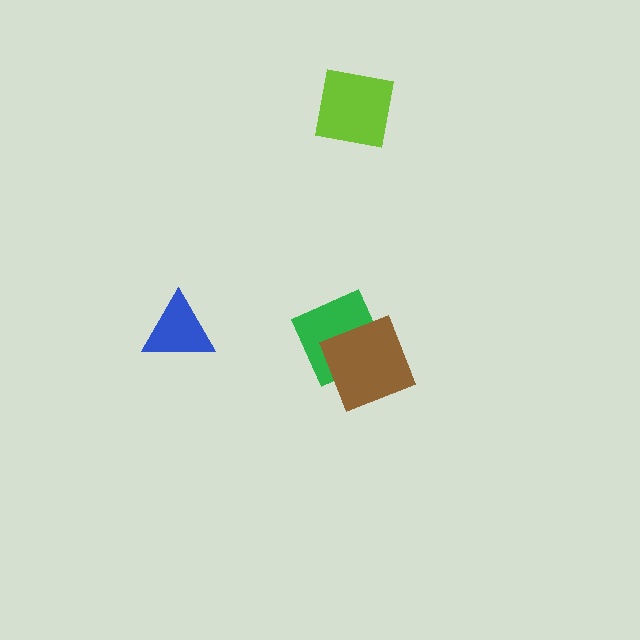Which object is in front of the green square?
The brown square is in front of the green square.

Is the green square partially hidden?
Yes, it is partially covered by another shape.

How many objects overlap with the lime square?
0 objects overlap with the lime square.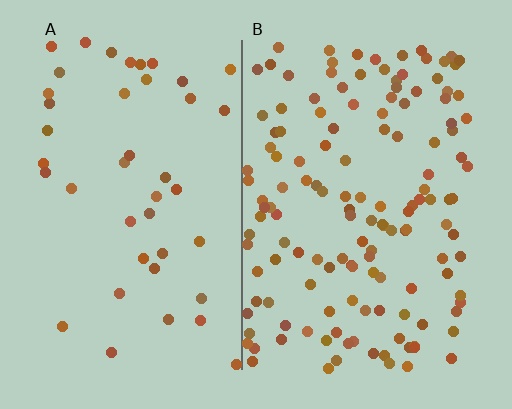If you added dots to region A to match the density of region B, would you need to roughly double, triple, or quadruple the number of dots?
Approximately triple.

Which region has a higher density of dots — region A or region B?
B (the right).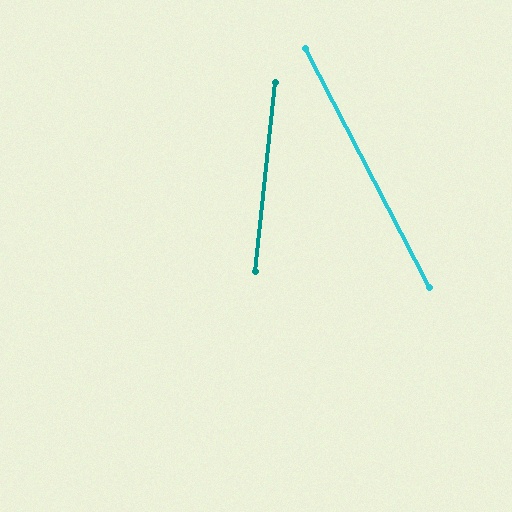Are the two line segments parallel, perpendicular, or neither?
Neither parallel nor perpendicular — they differ by about 33°.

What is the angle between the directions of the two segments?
Approximately 33 degrees.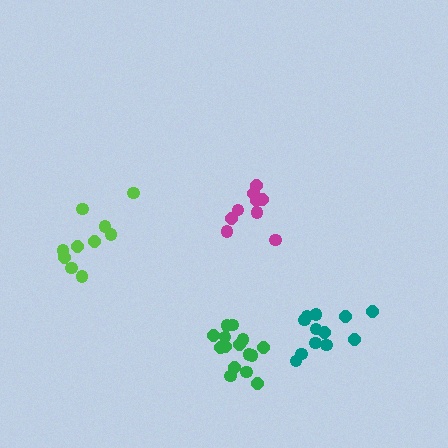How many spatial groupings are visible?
There are 4 spatial groupings.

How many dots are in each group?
Group 1: 9 dots, Group 2: 10 dots, Group 3: 12 dots, Group 4: 15 dots (46 total).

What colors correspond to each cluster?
The clusters are colored: magenta, lime, teal, green.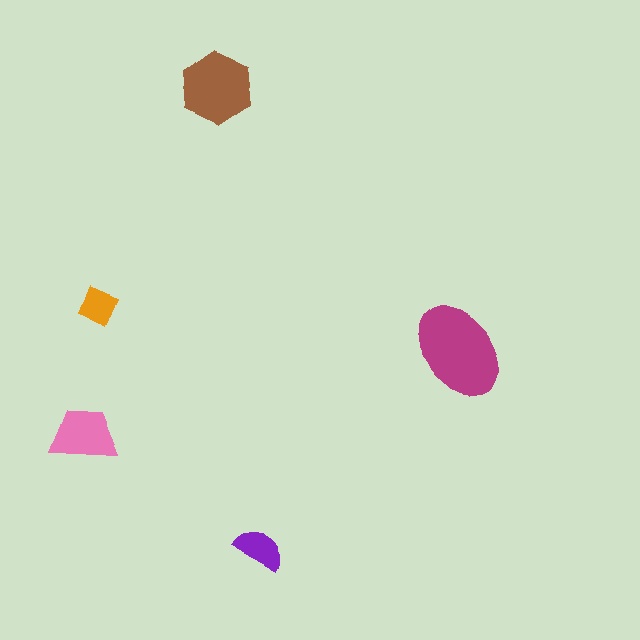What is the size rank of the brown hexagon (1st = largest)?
2nd.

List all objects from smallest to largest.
The orange diamond, the purple semicircle, the pink trapezoid, the brown hexagon, the magenta ellipse.